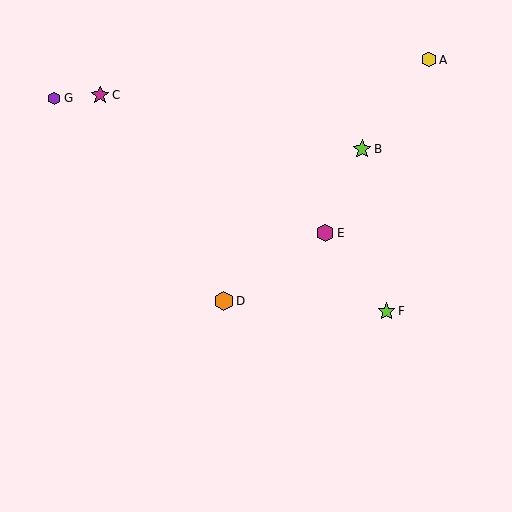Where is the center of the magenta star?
The center of the magenta star is at (100, 95).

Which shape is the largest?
The orange hexagon (labeled D) is the largest.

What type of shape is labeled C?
Shape C is a magenta star.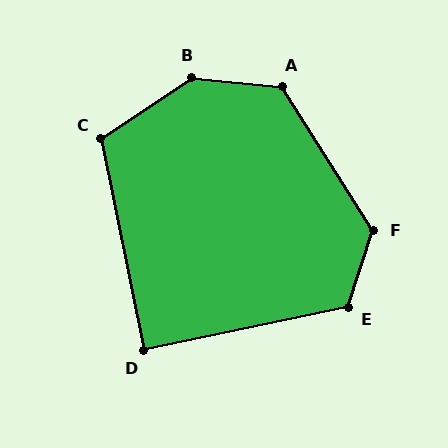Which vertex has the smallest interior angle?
D, at approximately 90 degrees.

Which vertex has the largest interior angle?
B, at approximately 141 degrees.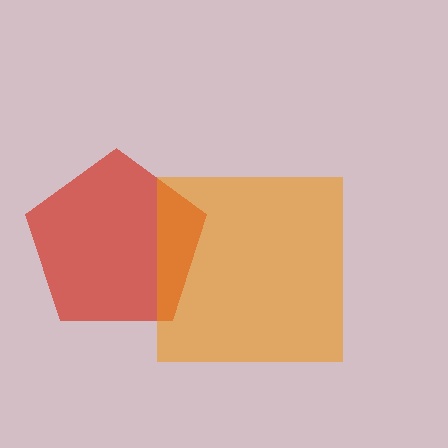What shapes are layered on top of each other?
The layered shapes are: a red pentagon, an orange square.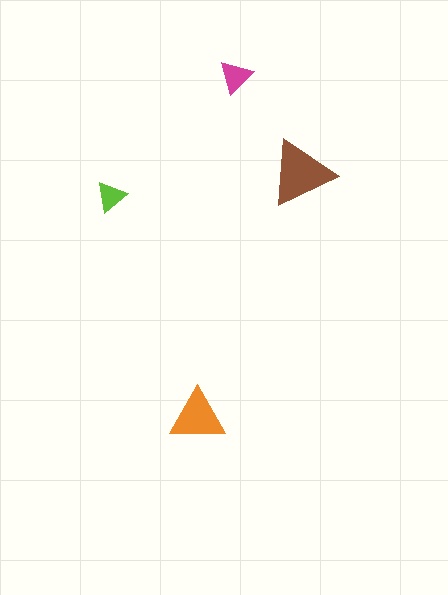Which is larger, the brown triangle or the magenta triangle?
The brown one.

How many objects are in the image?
There are 4 objects in the image.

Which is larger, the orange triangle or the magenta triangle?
The orange one.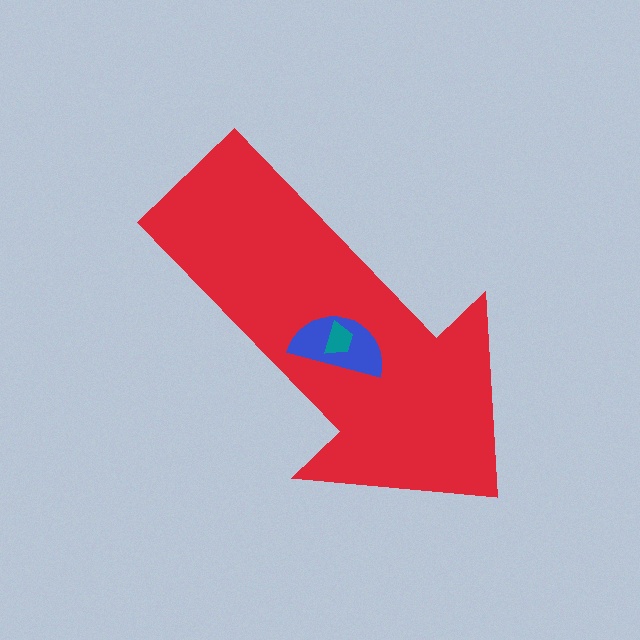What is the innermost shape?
The teal trapezoid.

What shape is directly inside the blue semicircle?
The teal trapezoid.